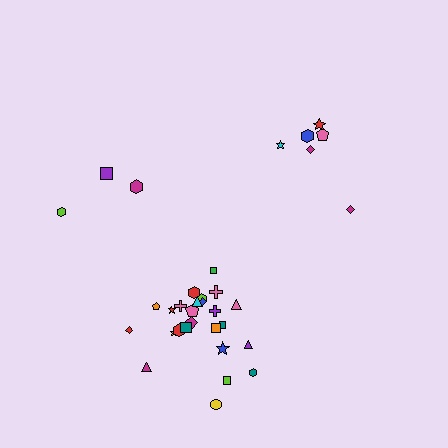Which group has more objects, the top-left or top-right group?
The top-right group.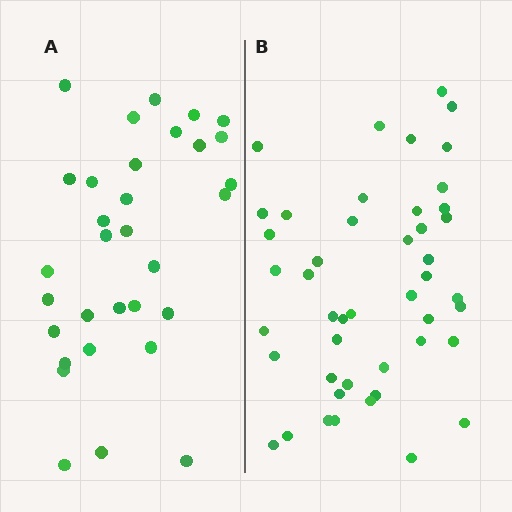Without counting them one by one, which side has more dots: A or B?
Region B (the right region) has more dots.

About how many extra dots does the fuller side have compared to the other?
Region B has approximately 15 more dots than region A.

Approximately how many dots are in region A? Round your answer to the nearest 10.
About 30 dots. (The exact count is 32, which rounds to 30.)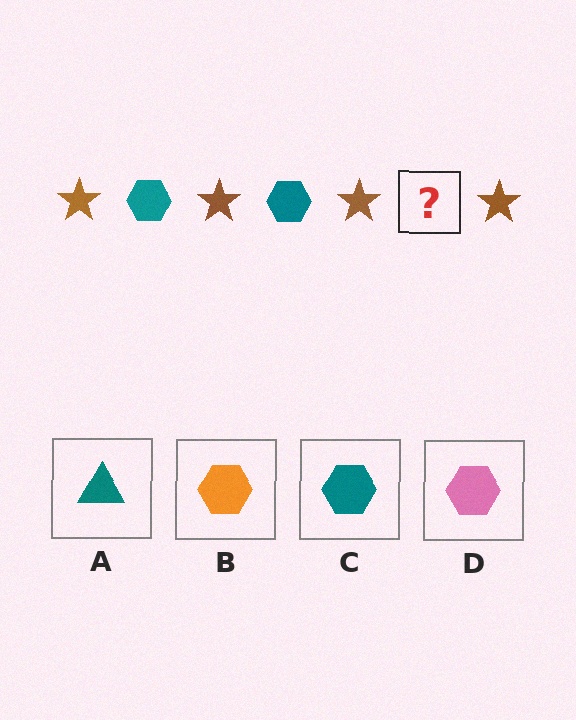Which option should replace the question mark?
Option C.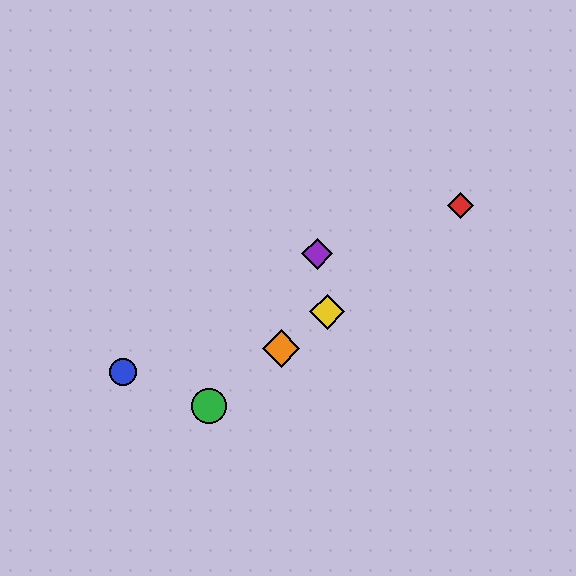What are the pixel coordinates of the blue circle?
The blue circle is at (123, 372).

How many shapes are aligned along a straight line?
4 shapes (the red diamond, the green circle, the yellow diamond, the orange diamond) are aligned along a straight line.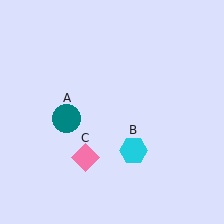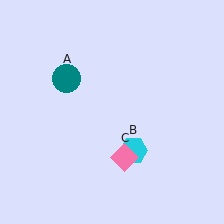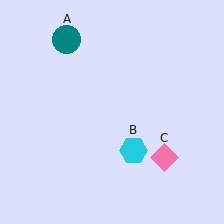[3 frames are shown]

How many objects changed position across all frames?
2 objects changed position: teal circle (object A), pink diamond (object C).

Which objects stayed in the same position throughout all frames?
Cyan hexagon (object B) remained stationary.